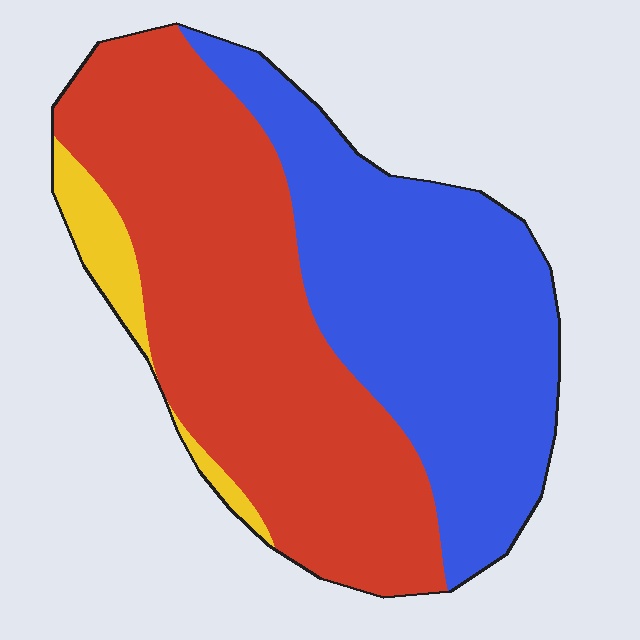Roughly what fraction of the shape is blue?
Blue takes up about two fifths (2/5) of the shape.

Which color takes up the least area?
Yellow, at roughly 5%.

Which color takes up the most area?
Red, at roughly 50%.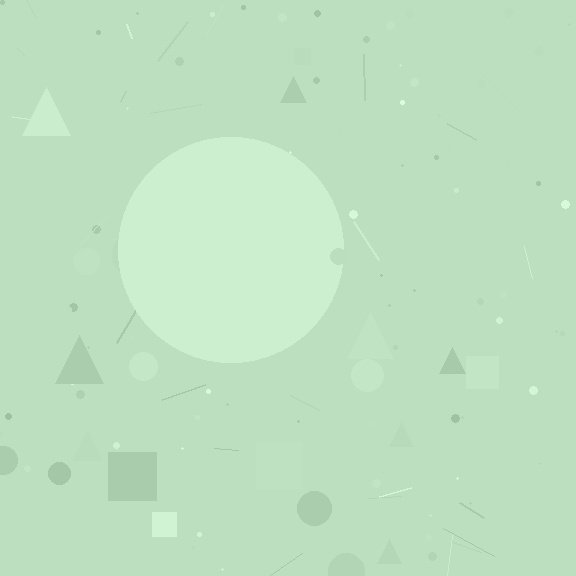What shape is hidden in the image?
A circle is hidden in the image.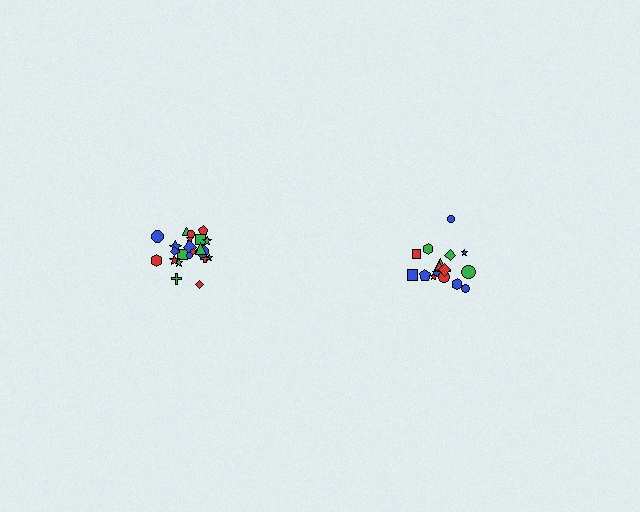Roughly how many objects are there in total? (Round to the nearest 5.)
Roughly 40 objects in total.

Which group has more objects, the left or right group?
The left group.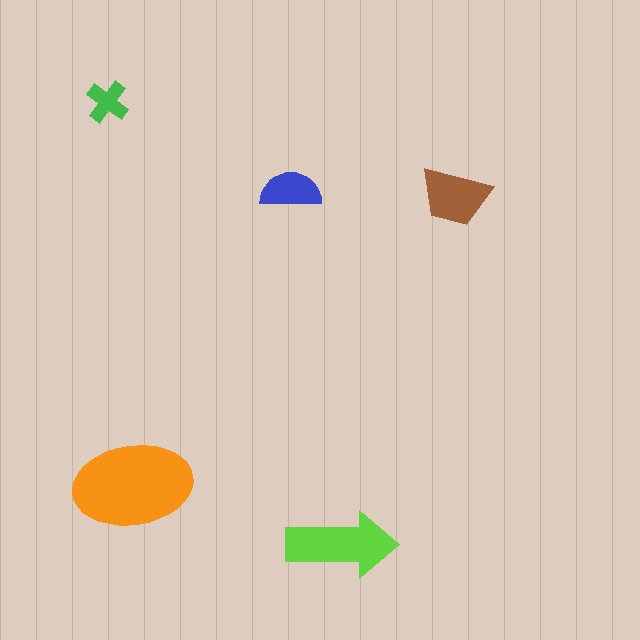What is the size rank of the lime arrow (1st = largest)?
2nd.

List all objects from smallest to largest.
The green cross, the blue semicircle, the brown trapezoid, the lime arrow, the orange ellipse.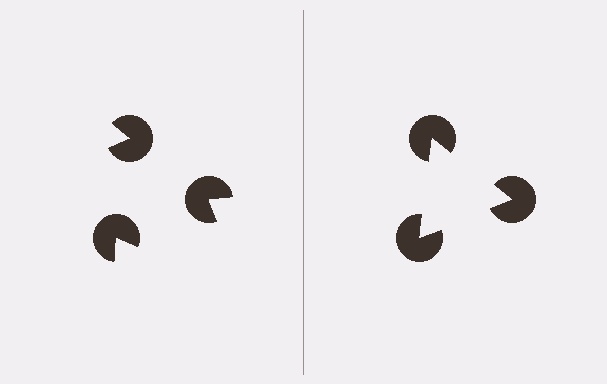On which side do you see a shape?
An illusory triangle appears on the right side. On the left side the wedge cuts are rotated, so no coherent shape forms.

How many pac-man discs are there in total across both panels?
6 — 3 on each side.